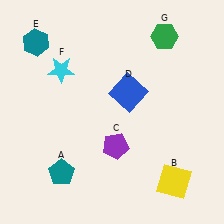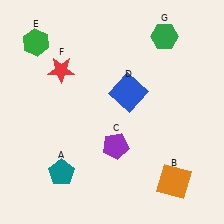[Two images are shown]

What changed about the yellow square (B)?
In Image 1, B is yellow. In Image 2, it changed to orange.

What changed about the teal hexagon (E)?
In Image 1, E is teal. In Image 2, it changed to green.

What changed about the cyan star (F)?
In Image 1, F is cyan. In Image 2, it changed to red.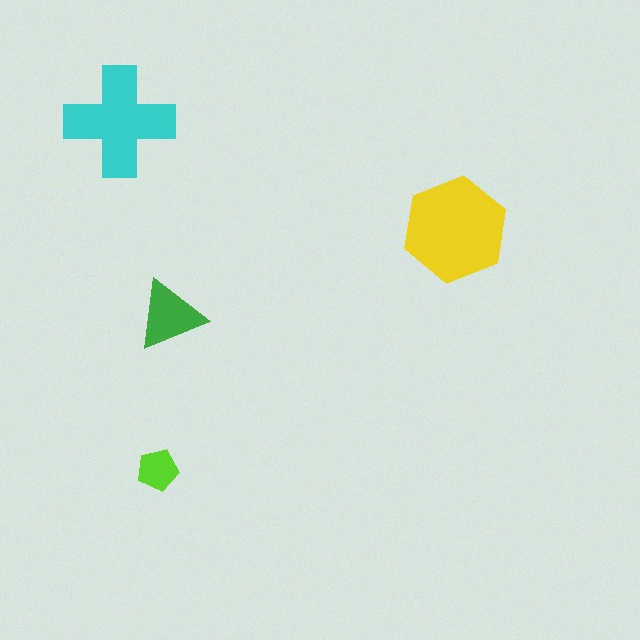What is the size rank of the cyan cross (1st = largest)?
2nd.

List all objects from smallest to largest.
The lime pentagon, the green triangle, the cyan cross, the yellow hexagon.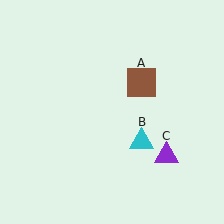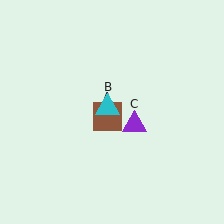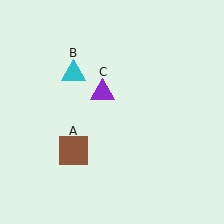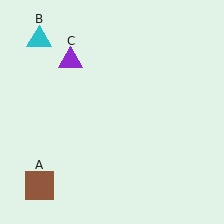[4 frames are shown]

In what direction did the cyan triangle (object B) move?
The cyan triangle (object B) moved up and to the left.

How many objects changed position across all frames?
3 objects changed position: brown square (object A), cyan triangle (object B), purple triangle (object C).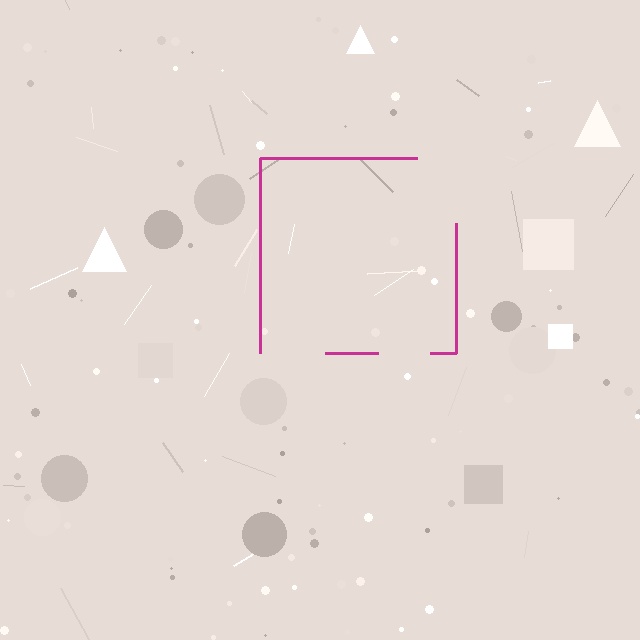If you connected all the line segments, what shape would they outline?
They would outline a square.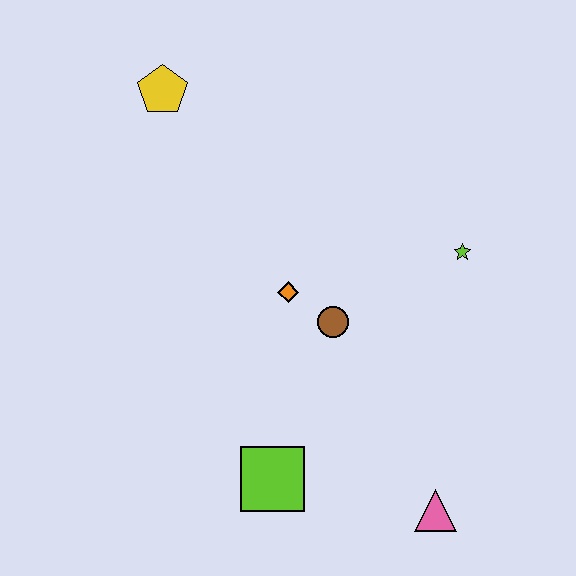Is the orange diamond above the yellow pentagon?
No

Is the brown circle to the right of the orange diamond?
Yes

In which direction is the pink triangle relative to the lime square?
The pink triangle is to the right of the lime square.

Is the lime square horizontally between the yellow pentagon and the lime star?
Yes